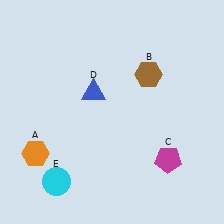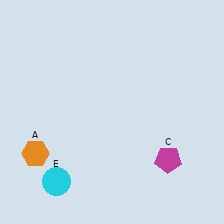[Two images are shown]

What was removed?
The brown hexagon (B), the blue triangle (D) were removed in Image 2.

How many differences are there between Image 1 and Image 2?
There are 2 differences between the two images.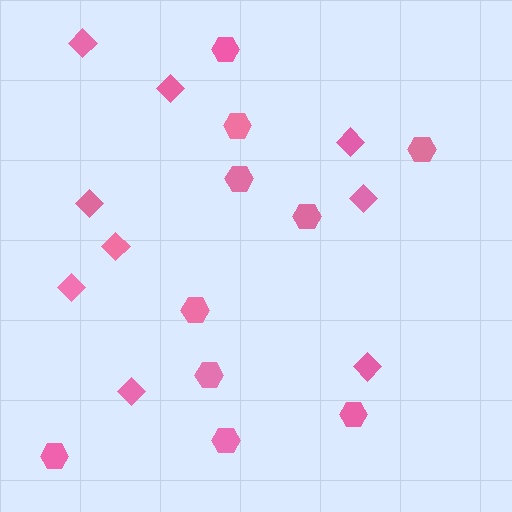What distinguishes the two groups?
There are 2 groups: one group of hexagons (10) and one group of diamonds (9).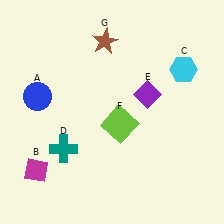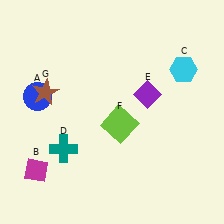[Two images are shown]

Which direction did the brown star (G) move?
The brown star (G) moved left.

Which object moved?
The brown star (G) moved left.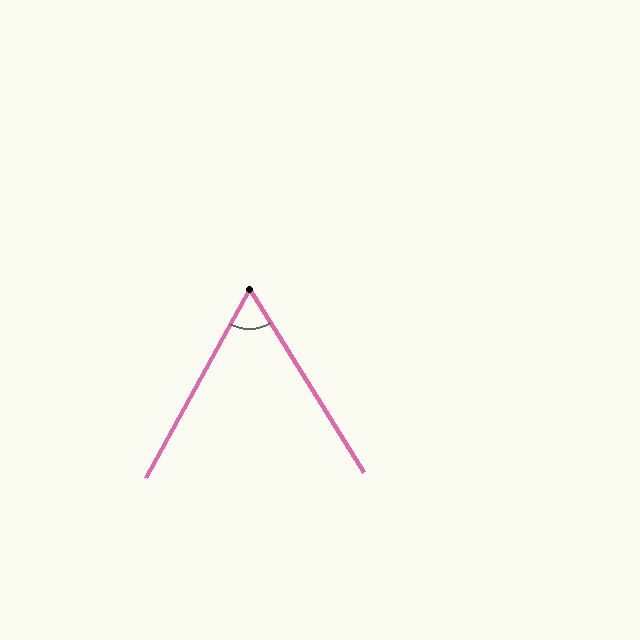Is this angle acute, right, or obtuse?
It is acute.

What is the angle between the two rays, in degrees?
Approximately 61 degrees.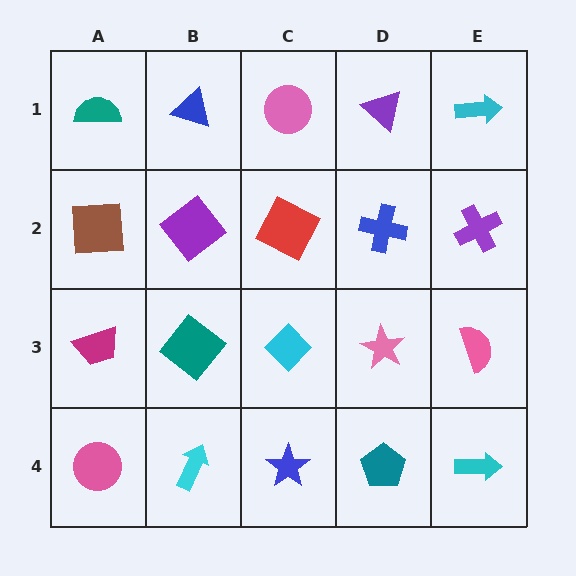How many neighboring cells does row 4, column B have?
3.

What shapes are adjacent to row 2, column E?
A cyan arrow (row 1, column E), a pink semicircle (row 3, column E), a blue cross (row 2, column D).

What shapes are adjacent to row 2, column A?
A teal semicircle (row 1, column A), a magenta trapezoid (row 3, column A), a purple diamond (row 2, column B).